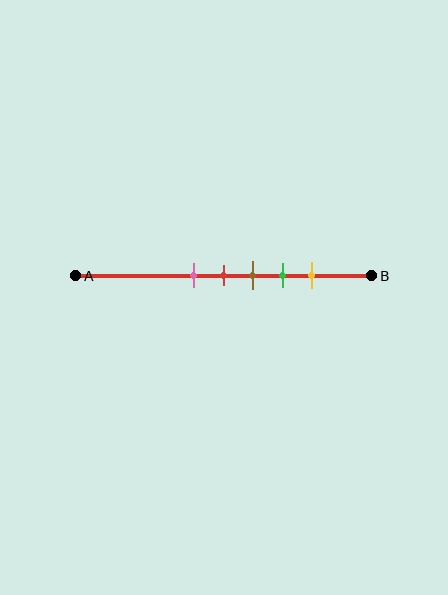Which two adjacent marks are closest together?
The pink and red marks are the closest adjacent pair.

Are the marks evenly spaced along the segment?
Yes, the marks are approximately evenly spaced.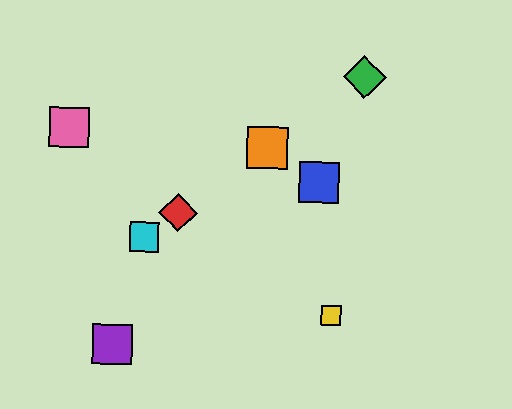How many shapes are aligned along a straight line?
4 shapes (the red diamond, the green diamond, the orange square, the cyan square) are aligned along a straight line.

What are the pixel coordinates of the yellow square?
The yellow square is at (331, 315).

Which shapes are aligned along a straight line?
The red diamond, the green diamond, the orange square, the cyan square are aligned along a straight line.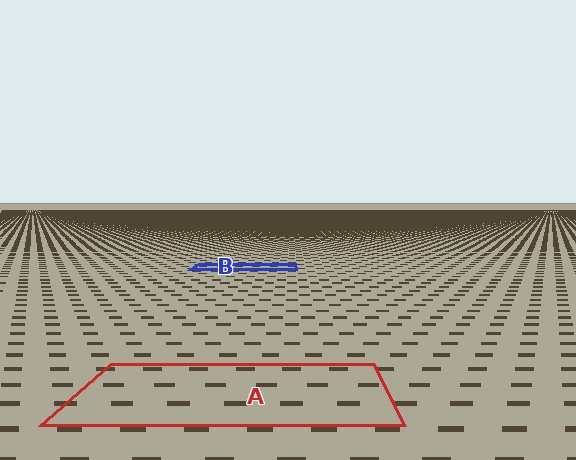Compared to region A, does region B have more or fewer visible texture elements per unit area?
Region B has more texture elements per unit area — they are packed more densely because it is farther away.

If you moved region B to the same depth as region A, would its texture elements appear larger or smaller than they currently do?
They would appear larger. At a closer depth, the same texture elements are projected at a bigger on-screen size.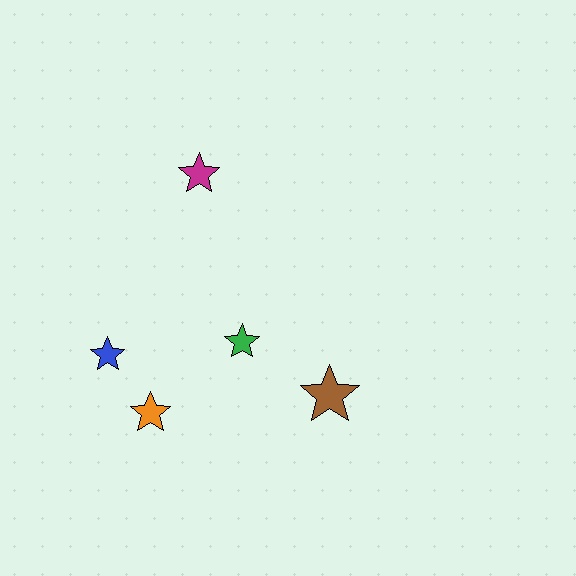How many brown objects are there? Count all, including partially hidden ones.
There is 1 brown object.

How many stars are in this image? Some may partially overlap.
There are 5 stars.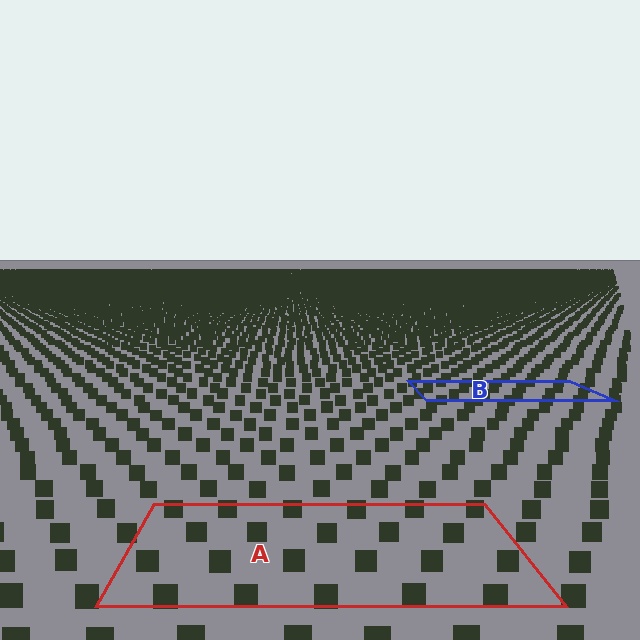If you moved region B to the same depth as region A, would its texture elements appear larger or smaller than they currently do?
They would appear larger. At a closer depth, the same texture elements are projected at a bigger on-screen size.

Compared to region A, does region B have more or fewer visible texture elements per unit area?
Region B has more texture elements per unit area — they are packed more densely because it is farther away.